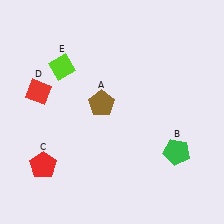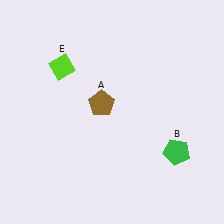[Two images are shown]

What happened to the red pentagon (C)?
The red pentagon (C) was removed in Image 2. It was in the bottom-left area of Image 1.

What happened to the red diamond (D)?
The red diamond (D) was removed in Image 2. It was in the top-left area of Image 1.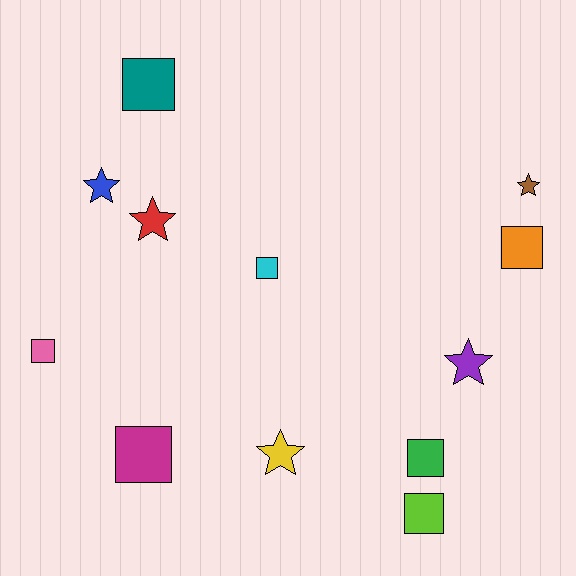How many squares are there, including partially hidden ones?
There are 7 squares.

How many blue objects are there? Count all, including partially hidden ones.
There is 1 blue object.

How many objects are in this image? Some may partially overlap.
There are 12 objects.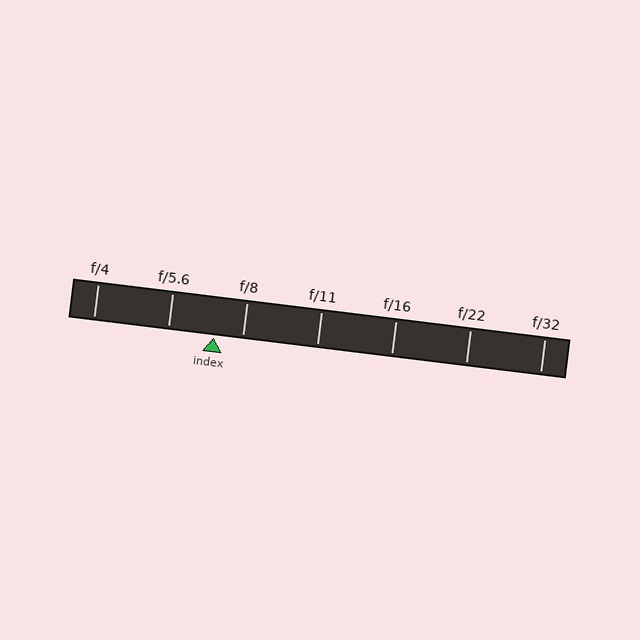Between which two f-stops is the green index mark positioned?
The index mark is between f/5.6 and f/8.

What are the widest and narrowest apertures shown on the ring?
The widest aperture shown is f/4 and the narrowest is f/32.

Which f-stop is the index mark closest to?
The index mark is closest to f/8.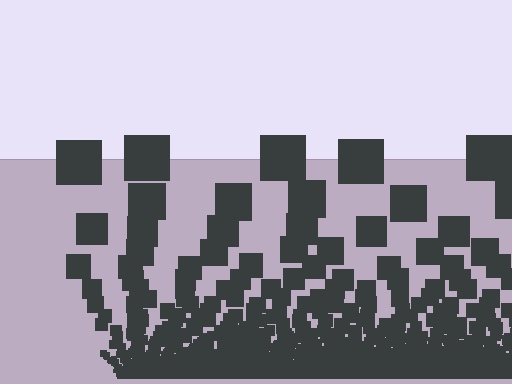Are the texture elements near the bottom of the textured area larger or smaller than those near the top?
Smaller. The gradient is inverted — elements near the bottom are smaller and denser.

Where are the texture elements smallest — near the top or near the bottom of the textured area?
Near the bottom.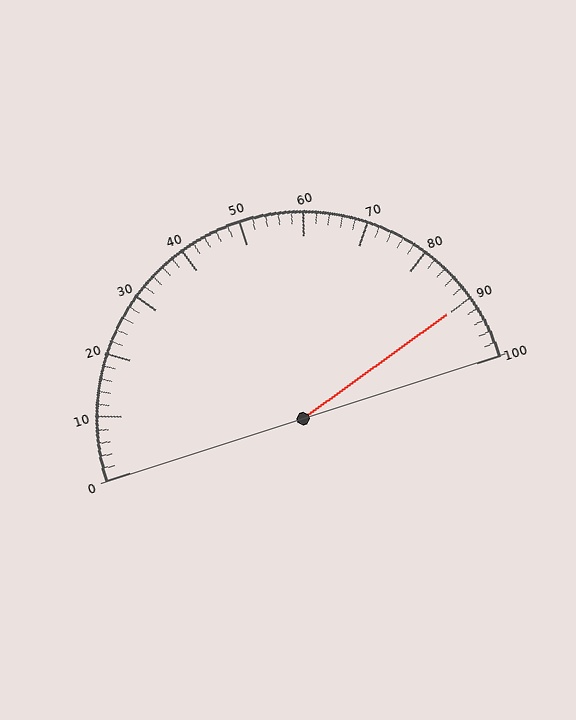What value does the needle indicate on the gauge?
The needle indicates approximately 90.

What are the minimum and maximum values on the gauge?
The gauge ranges from 0 to 100.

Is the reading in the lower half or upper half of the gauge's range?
The reading is in the upper half of the range (0 to 100).